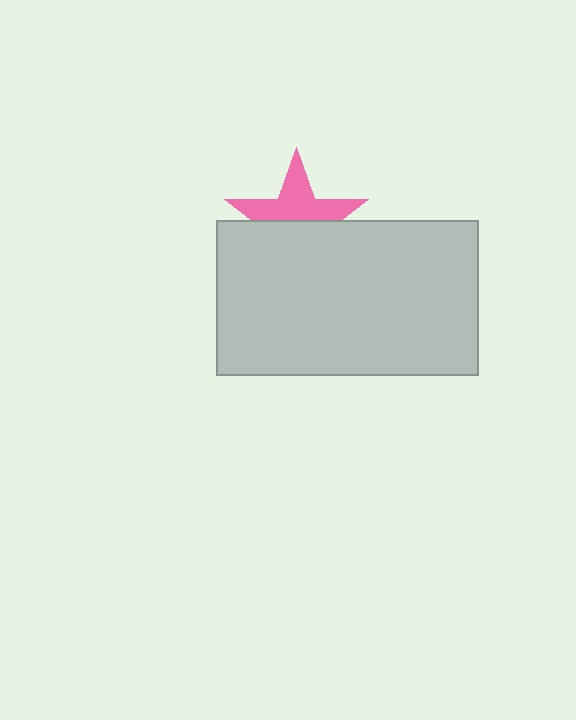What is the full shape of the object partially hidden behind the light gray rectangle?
The partially hidden object is a pink star.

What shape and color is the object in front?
The object in front is a light gray rectangle.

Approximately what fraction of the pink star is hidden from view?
Roughly 51% of the pink star is hidden behind the light gray rectangle.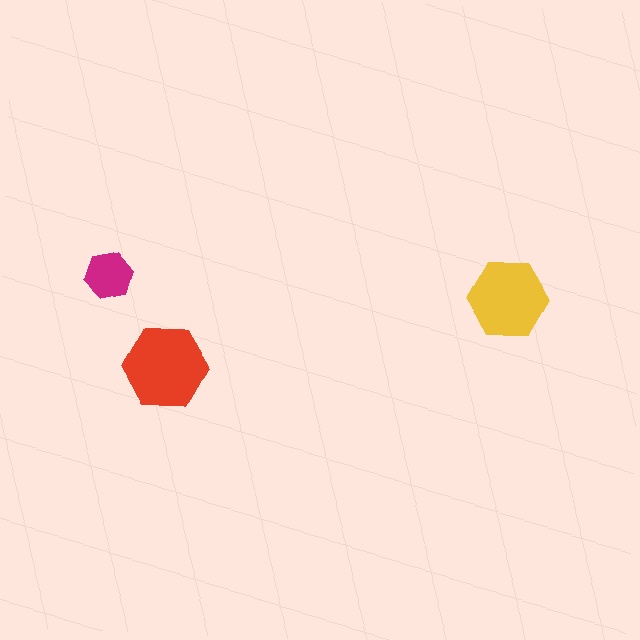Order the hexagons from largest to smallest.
the red one, the yellow one, the magenta one.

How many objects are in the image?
There are 3 objects in the image.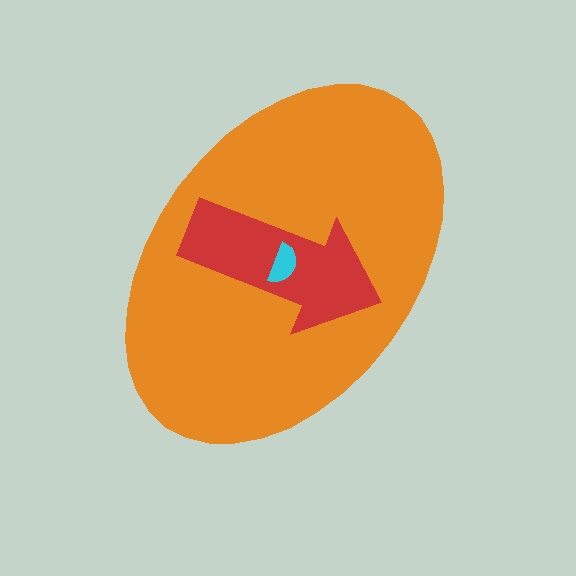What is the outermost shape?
The orange ellipse.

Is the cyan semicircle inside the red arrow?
Yes.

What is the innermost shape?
The cyan semicircle.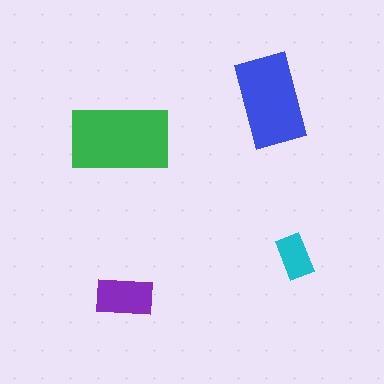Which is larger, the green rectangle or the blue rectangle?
The green one.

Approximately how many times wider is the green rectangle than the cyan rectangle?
About 2.5 times wider.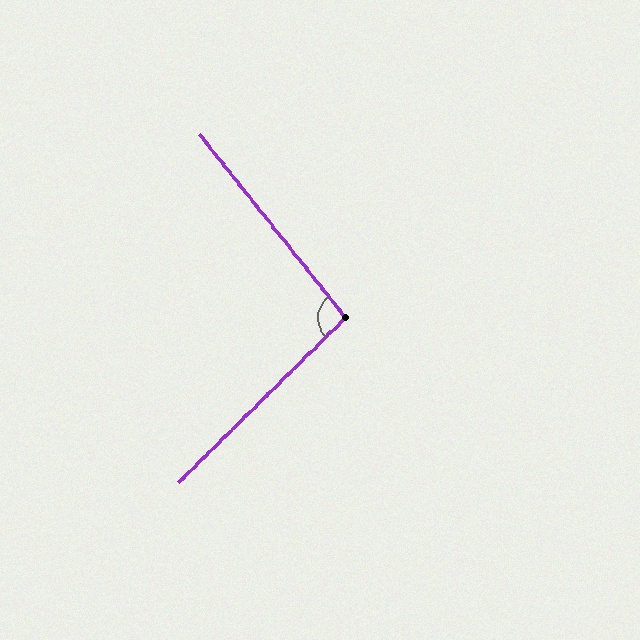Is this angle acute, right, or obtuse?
It is obtuse.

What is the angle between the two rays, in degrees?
Approximately 96 degrees.